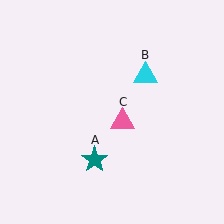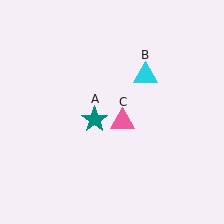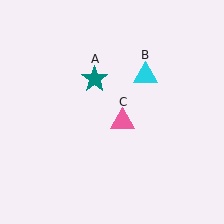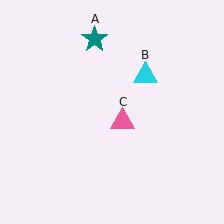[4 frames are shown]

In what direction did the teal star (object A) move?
The teal star (object A) moved up.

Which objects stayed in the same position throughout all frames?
Cyan triangle (object B) and pink triangle (object C) remained stationary.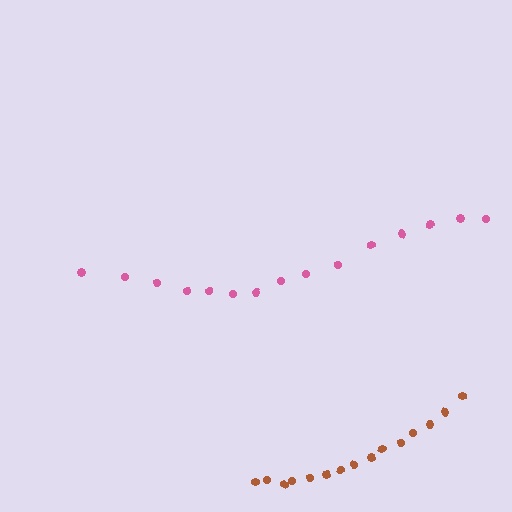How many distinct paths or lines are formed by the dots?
There are 2 distinct paths.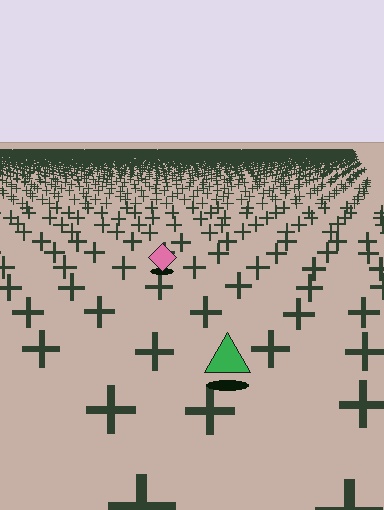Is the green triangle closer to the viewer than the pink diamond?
Yes. The green triangle is closer — you can tell from the texture gradient: the ground texture is coarser near it.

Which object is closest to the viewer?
The green triangle is closest. The texture marks near it are larger and more spread out.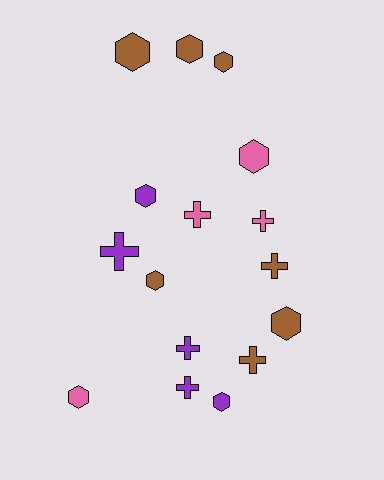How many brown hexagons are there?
There are 5 brown hexagons.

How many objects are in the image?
There are 16 objects.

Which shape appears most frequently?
Hexagon, with 9 objects.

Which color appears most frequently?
Brown, with 7 objects.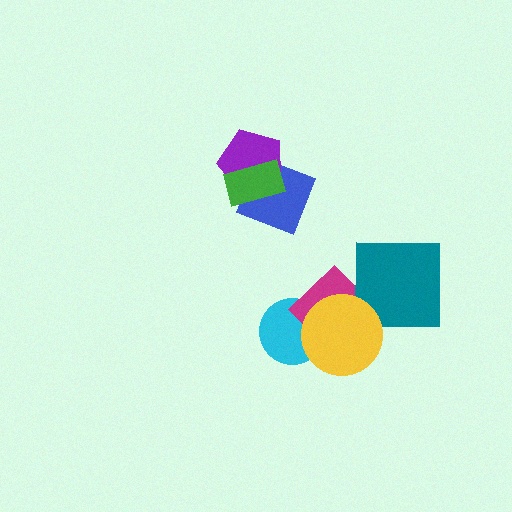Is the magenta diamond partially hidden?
Yes, it is partially covered by another shape.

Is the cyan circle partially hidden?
Yes, it is partially covered by another shape.